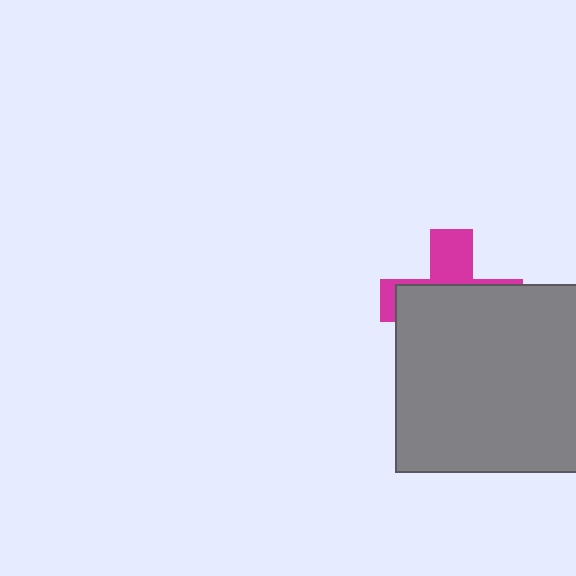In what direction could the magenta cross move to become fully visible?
The magenta cross could move up. That would shift it out from behind the gray square entirely.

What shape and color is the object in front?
The object in front is a gray square.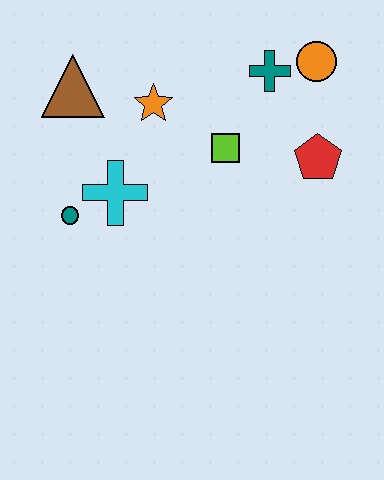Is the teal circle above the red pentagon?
No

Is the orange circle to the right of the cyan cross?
Yes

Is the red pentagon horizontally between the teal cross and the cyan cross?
No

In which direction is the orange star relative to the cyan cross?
The orange star is above the cyan cross.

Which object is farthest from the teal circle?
The orange circle is farthest from the teal circle.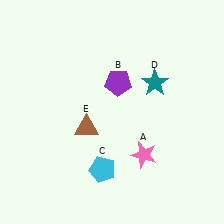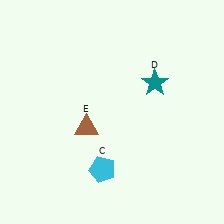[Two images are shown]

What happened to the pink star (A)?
The pink star (A) was removed in Image 2. It was in the bottom-right area of Image 1.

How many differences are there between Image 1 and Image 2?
There are 2 differences between the two images.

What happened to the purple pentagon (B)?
The purple pentagon (B) was removed in Image 2. It was in the top-right area of Image 1.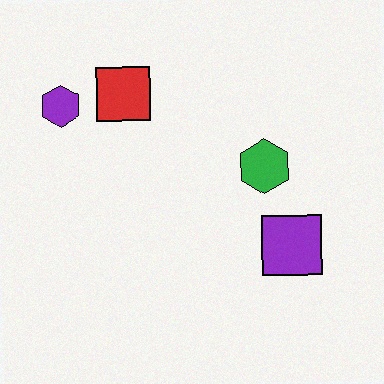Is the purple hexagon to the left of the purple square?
Yes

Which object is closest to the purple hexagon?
The red square is closest to the purple hexagon.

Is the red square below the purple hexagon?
No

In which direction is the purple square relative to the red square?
The purple square is to the right of the red square.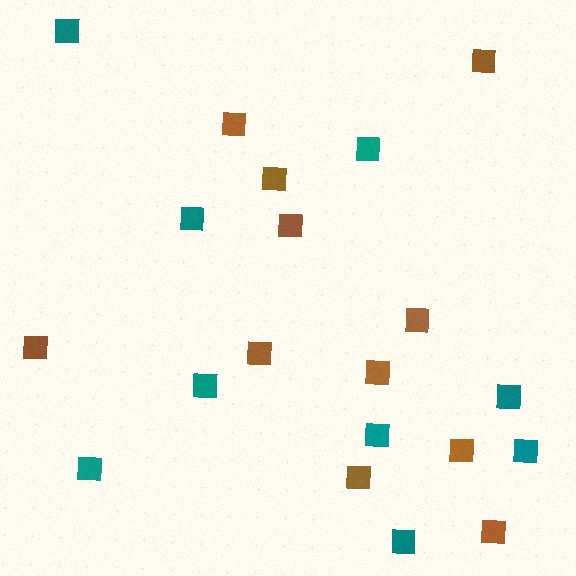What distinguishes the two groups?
There are 2 groups: one group of brown squares (11) and one group of teal squares (9).